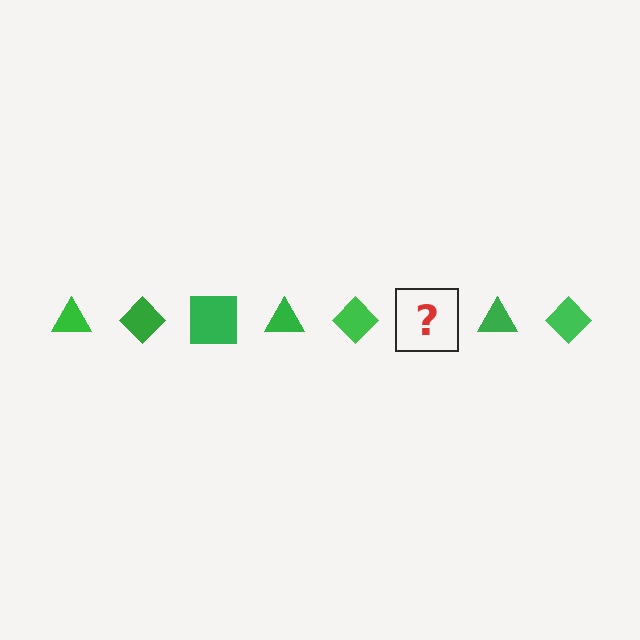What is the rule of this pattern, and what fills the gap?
The rule is that the pattern cycles through triangle, diamond, square shapes in green. The gap should be filled with a green square.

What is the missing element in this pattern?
The missing element is a green square.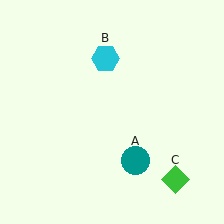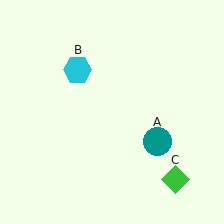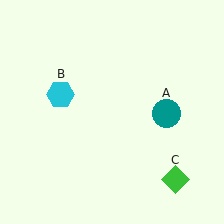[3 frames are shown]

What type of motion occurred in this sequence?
The teal circle (object A), cyan hexagon (object B) rotated counterclockwise around the center of the scene.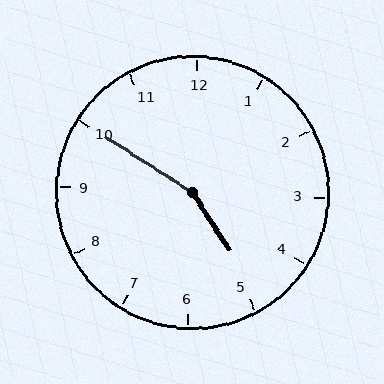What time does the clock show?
4:50.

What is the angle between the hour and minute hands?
Approximately 155 degrees.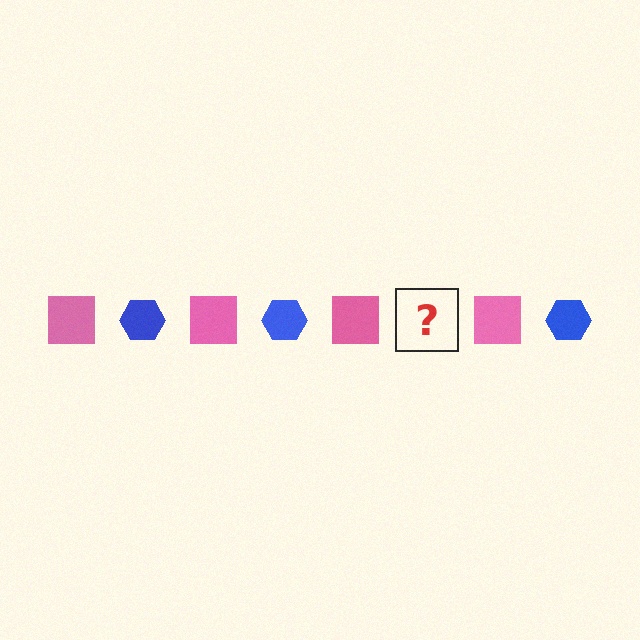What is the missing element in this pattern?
The missing element is a blue hexagon.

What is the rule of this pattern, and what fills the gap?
The rule is that the pattern alternates between pink square and blue hexagon. The gap should be filled with a blue hexagon.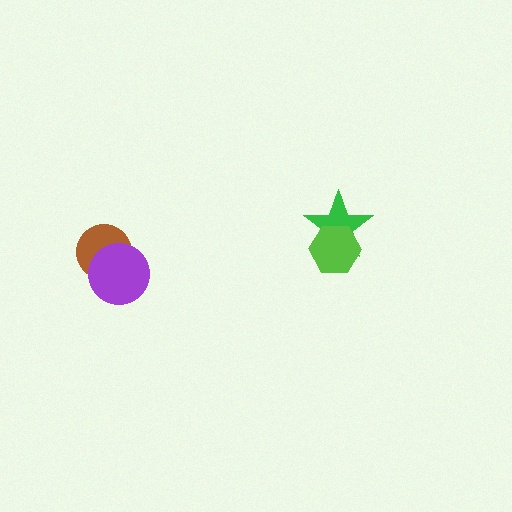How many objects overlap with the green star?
1 object overlaps with the green star.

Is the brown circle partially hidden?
Yes, it is partially covered by another shape.